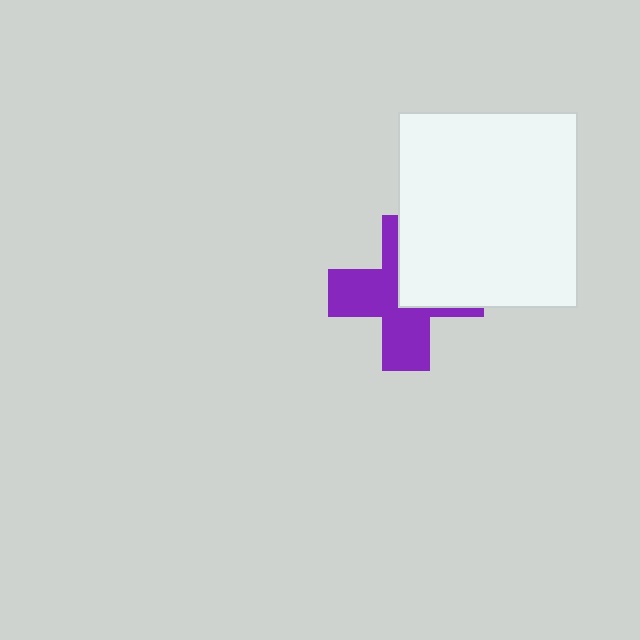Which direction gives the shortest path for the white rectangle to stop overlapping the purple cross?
Moving toward the upper-right gives the shortest separation.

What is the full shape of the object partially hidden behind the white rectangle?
The partially hidden object is a purple cross.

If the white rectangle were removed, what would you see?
You would see the complete purple cross.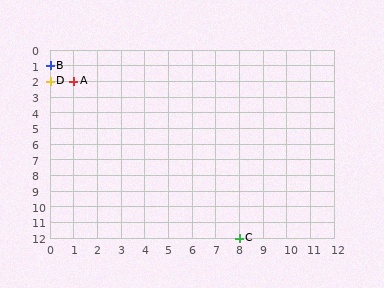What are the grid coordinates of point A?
Point A is at grid coordinates (1, 2).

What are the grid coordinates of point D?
Point D is at grid coordinates (0, 2).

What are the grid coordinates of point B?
Point B is at grid coordinates (0, 1).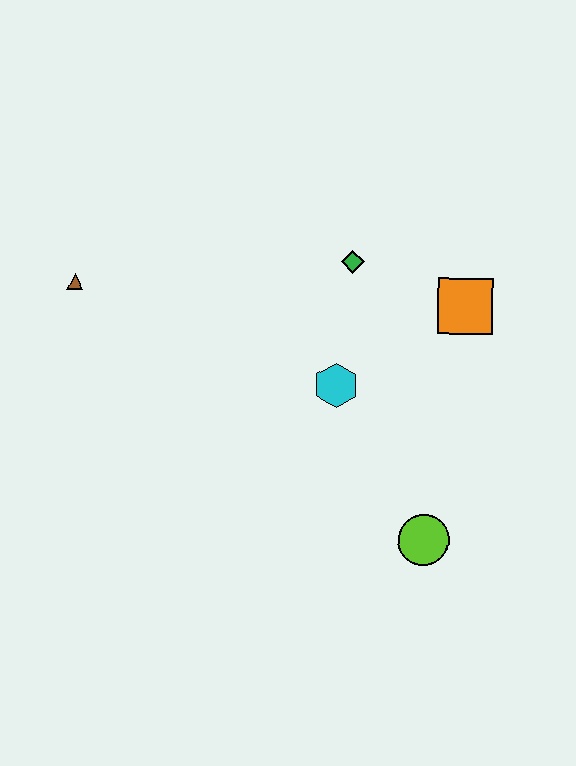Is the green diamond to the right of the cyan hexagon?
Yes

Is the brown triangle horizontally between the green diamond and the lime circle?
No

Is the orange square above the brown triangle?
No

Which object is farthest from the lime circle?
The brown triangle is farthest from the lime circle.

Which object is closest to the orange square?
The green diamond is closest to the orange square.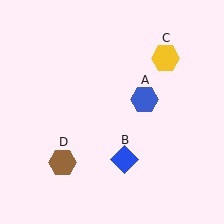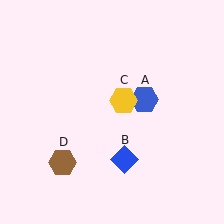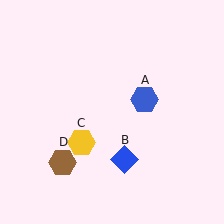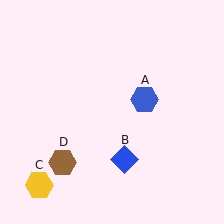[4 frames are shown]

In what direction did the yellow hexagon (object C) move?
The yellow hexagon (object C) moved down and to the left.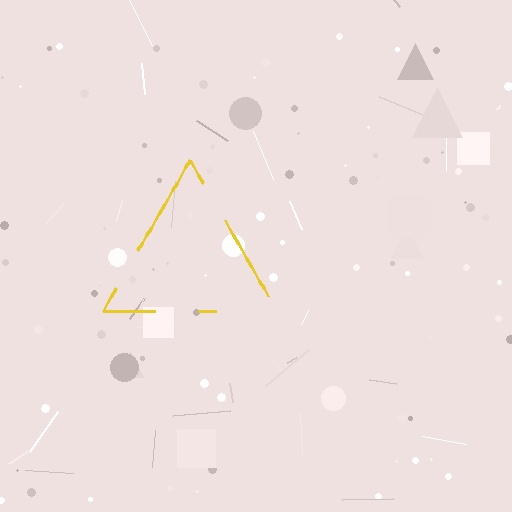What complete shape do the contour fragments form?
The contour fragments form a triangle.